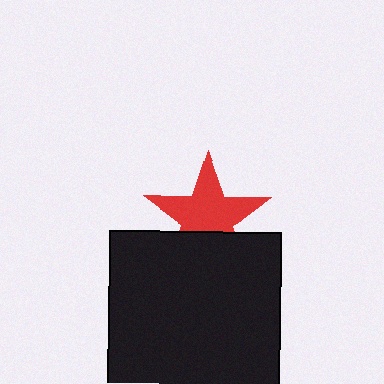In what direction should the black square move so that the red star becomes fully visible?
The black square should move down. That is the shortest direction to clear the overlap and leave the red star fully visible.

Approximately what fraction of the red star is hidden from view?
Roughly 30% of the red star is hidden behind the black square.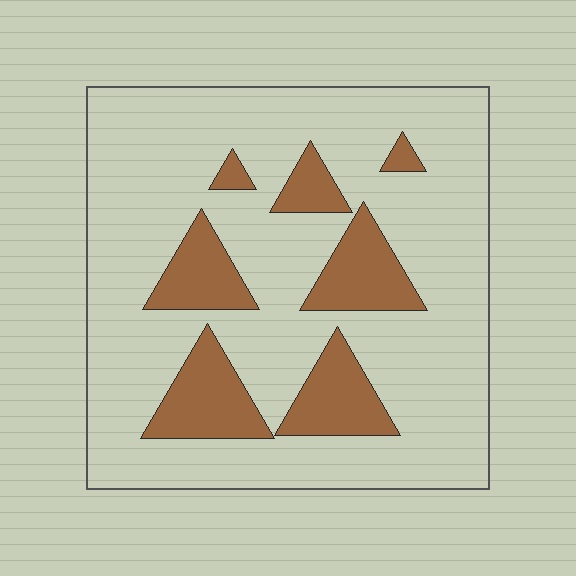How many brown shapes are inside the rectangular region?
7.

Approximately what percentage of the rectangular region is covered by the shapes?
Approximately 20%.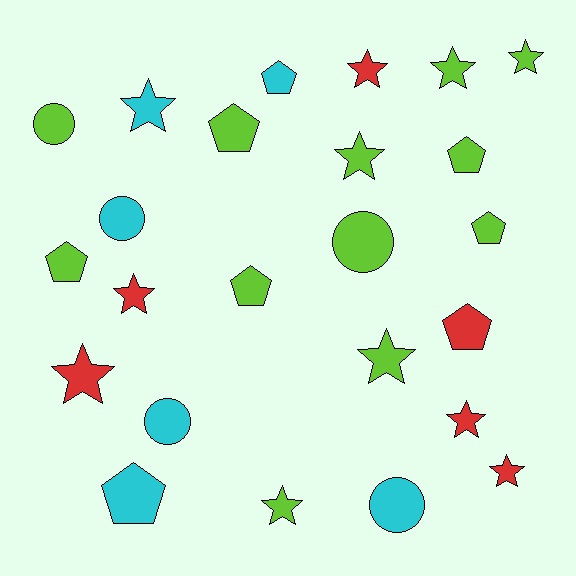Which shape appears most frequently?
Star, with 11 objects.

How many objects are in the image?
There are 24 objects.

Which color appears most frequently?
Lime, with 12 objects.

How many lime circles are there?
There are 2 lime circles.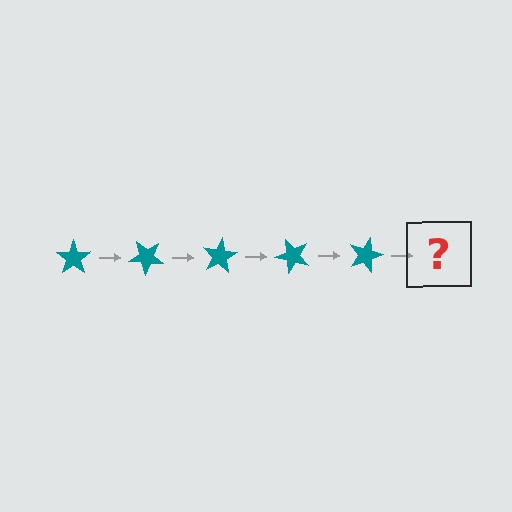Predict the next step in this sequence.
The next step is a teal star rotated 200 degrees.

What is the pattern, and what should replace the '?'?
The pattern is that the star rotates 40 degrees each step. The '?' should be a teal star rotated 200 degrees.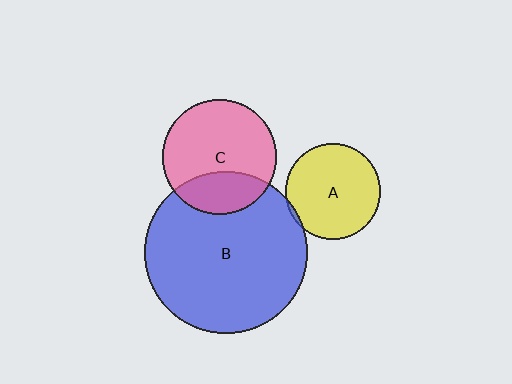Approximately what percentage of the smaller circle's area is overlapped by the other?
Approximately 5%.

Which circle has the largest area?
Circle B (blue).